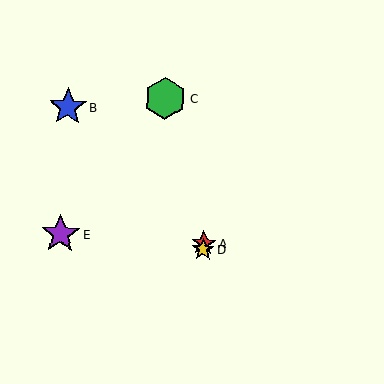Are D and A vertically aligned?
Yes, both are at x≈203.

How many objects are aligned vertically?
2 objects (A, D) are aligned vertically.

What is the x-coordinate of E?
Object E is at x≈60.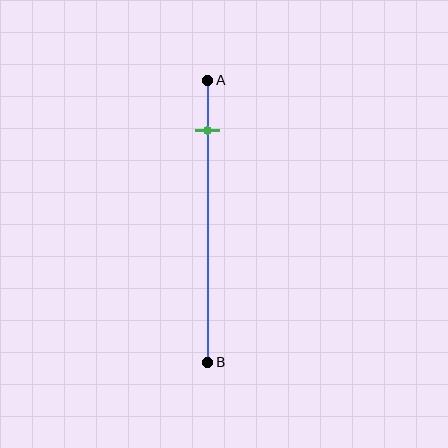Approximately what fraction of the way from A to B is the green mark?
The green mark is approximately 20% of the way from A to B.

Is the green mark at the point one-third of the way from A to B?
No, the mark is at about 20% from A, not at the 33% one-third point.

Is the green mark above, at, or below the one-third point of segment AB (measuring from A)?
The green mark is above the one-third point of segment AB.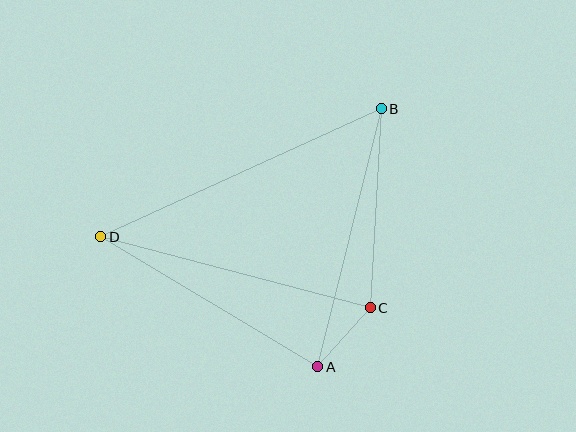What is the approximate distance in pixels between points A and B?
The distance between A and B is approximately 266 pixels.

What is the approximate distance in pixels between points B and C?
The distance between B and C is approximately 199 pixels.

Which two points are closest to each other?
Points A and C are closest to each other.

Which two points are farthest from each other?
Points B and D are farthest from each other.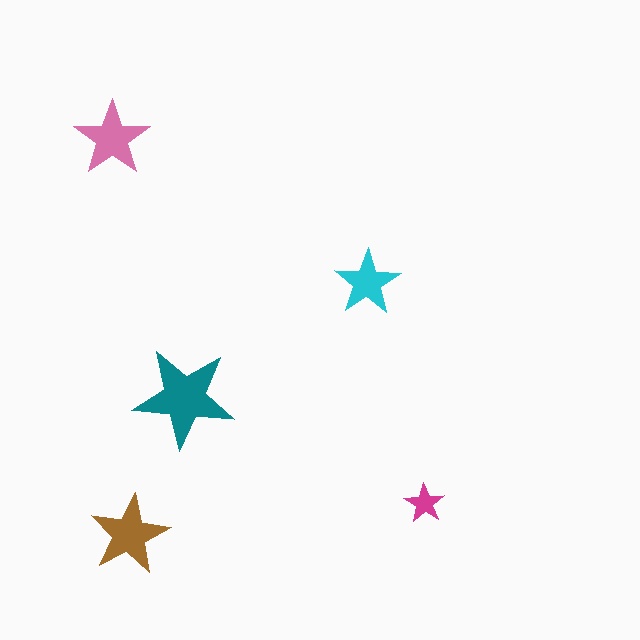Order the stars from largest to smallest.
the teal one, the brown one, the pink one, the cyan one, the magenta one.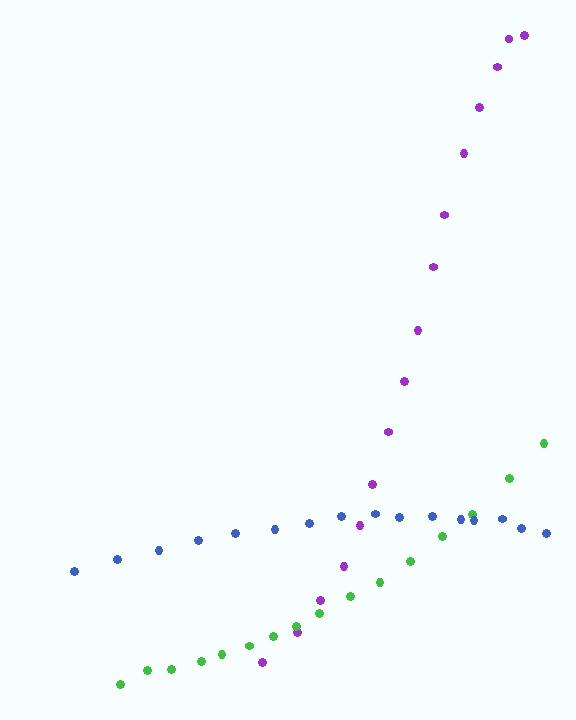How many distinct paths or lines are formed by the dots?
There are 3 distinct paths.